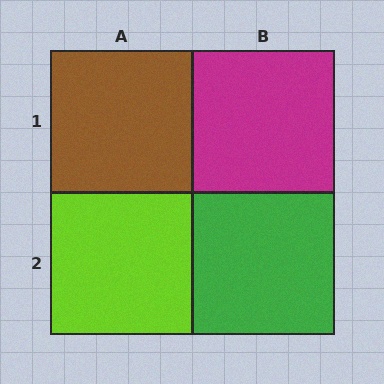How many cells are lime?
1 cell is lime.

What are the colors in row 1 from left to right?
Brown, magenta.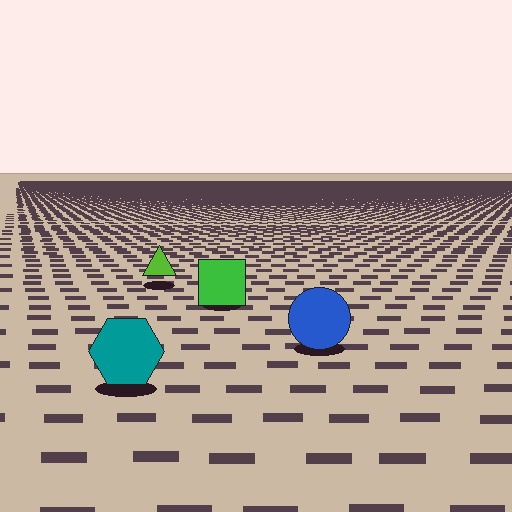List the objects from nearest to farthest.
From nearest to farthest: the teal hexagon, the blue circle, the green square, the lime triangle.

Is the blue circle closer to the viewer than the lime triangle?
Yes. The blue circle is closer — you can tell from the texture gradient: the ground texture is coarser near it.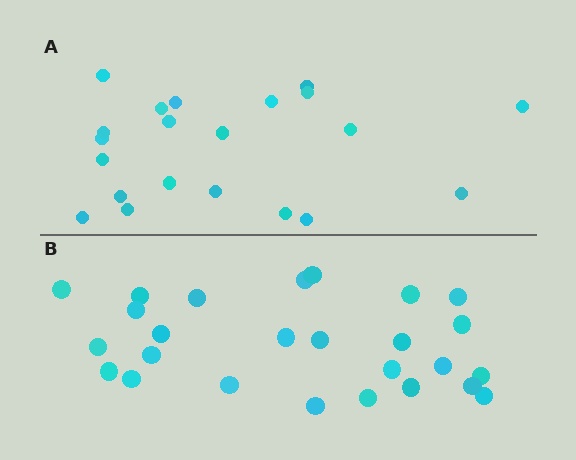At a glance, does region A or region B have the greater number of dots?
Region B (the bottom region) has more dots.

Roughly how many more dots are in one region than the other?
Region B has about 5 more dots than region A.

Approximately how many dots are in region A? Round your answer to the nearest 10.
About 20 dots. (The exact count is 21, which rounds to 20.)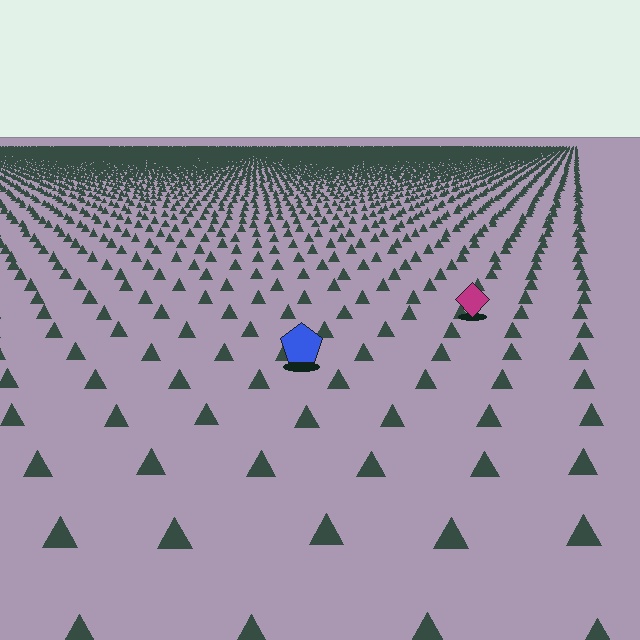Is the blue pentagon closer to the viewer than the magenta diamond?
Yes. The blue pentagon is closer — you can tell from the texture gradient: the ground texture is coarser near it.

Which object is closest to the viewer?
The blue pentagon is closest. The texture marks near it are larger and more spread out.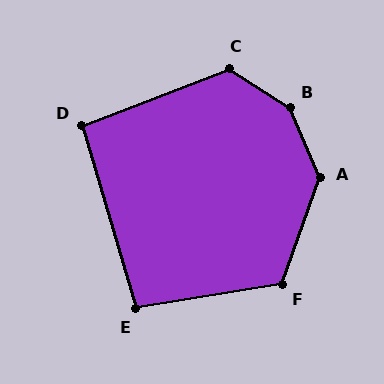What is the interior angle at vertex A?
Approximately 137 degrees (obtuse).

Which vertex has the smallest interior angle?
D, at approximately 95 degrees.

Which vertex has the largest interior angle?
B, at approximately 147 degrees.